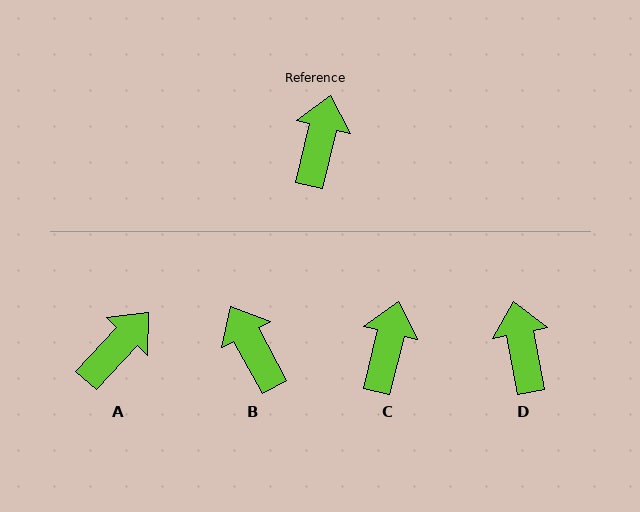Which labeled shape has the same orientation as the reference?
C.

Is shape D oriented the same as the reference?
No, it is off by about 25 degrees.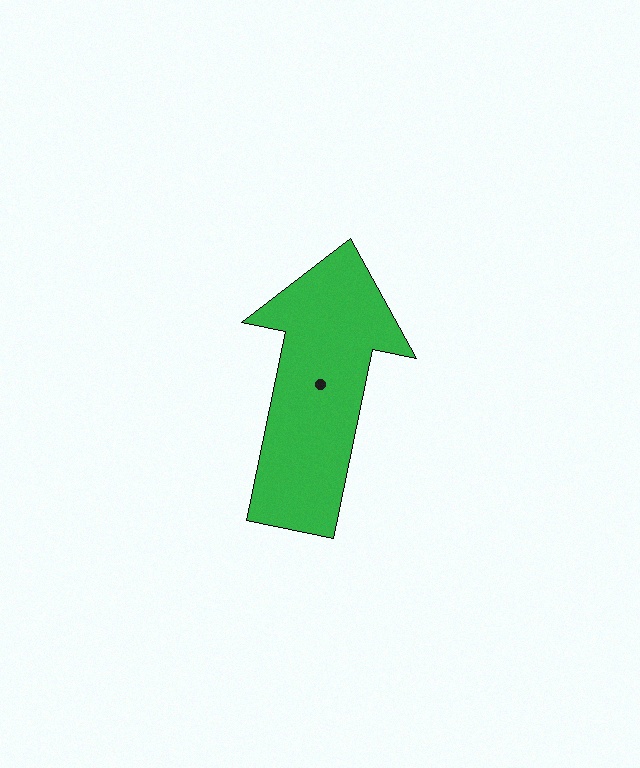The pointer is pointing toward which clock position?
Roughly 12 o'clock.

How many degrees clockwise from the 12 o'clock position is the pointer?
Approximately 12 degrees.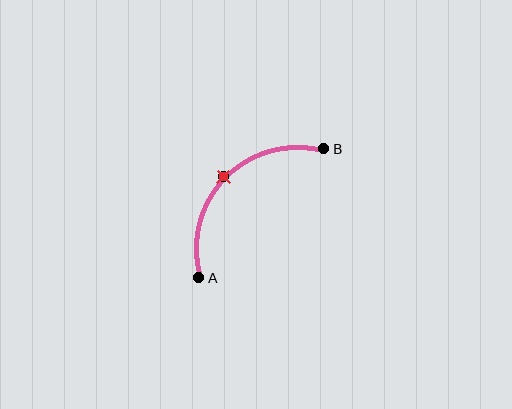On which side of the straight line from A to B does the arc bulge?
The arc bulges above and to the left of the straight line connecting A and B.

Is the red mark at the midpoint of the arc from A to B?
Yes. The red mark lies on the arc at equal arc-length from both A and B — it is the arc midpoint.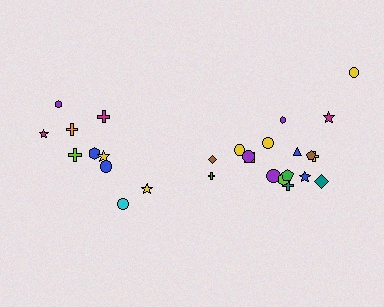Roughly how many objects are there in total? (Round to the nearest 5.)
Roughly 30 objects in total.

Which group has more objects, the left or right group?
The right group.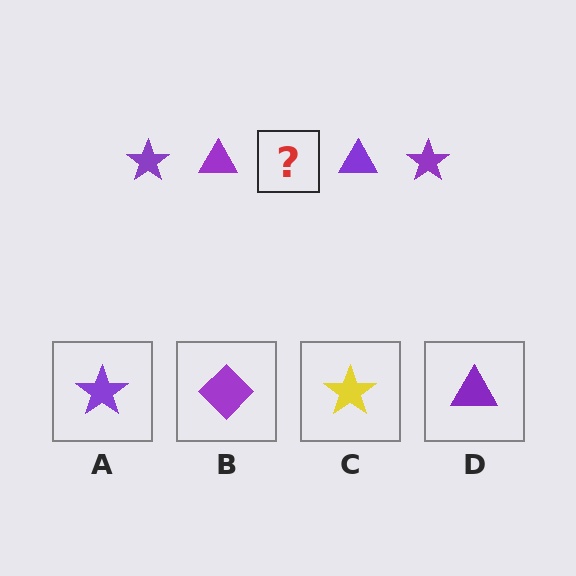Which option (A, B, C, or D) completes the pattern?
A.